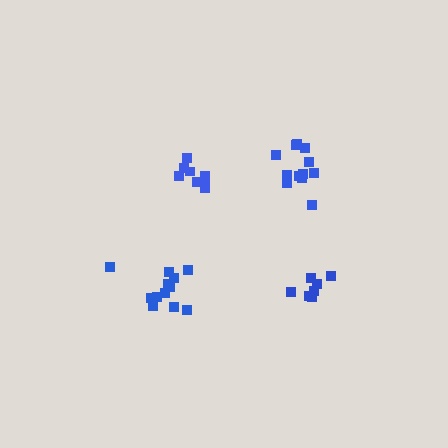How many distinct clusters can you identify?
There are 4 distinct clusters.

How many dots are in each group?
Group 1: 8 dots, Group 2: 12 dots, Group 3: 7 dots, Group 4: 12 dots (39 total).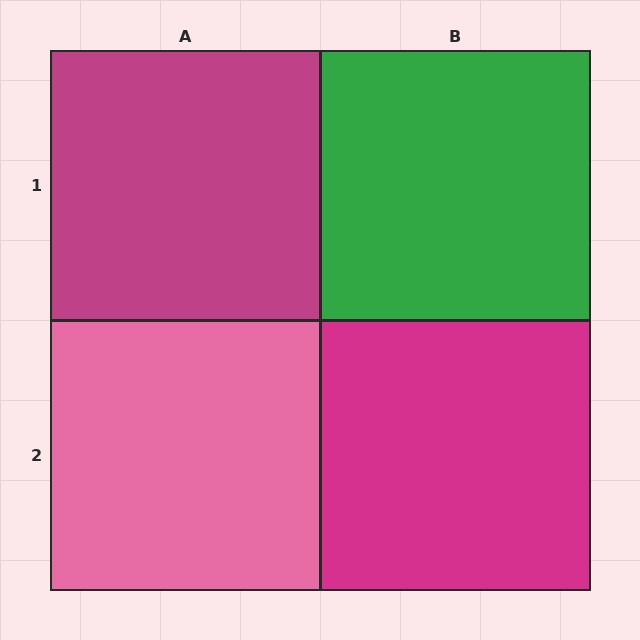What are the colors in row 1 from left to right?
Magenta, green.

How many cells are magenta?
2 cells are magenta.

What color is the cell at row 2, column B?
Magenta.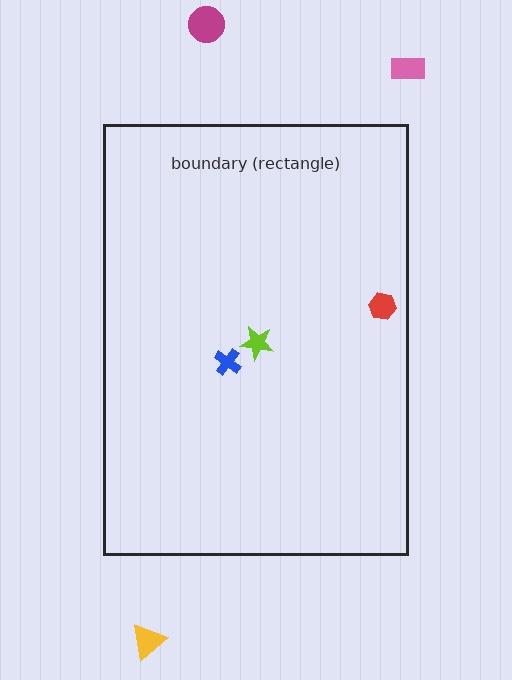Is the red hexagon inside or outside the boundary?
Inside.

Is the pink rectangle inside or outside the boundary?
Outside.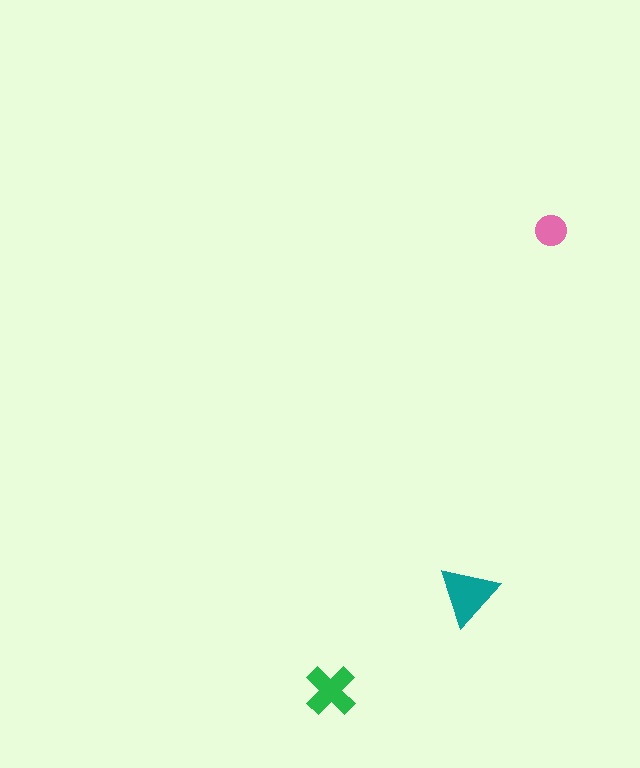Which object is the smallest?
The pink circle.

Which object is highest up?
The pink circle is topmost.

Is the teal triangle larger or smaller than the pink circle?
Larger.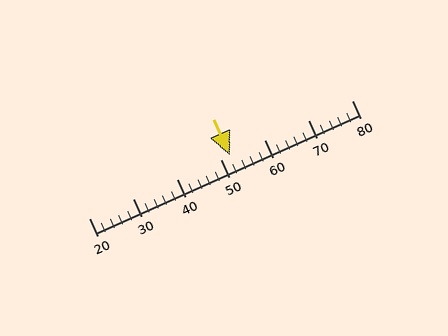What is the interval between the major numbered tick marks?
The major tick marks are spaced 10 units apart.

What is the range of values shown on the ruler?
The ruler shows values from 20 to 80.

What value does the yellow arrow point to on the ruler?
The yellow arrow points to approximately 52.